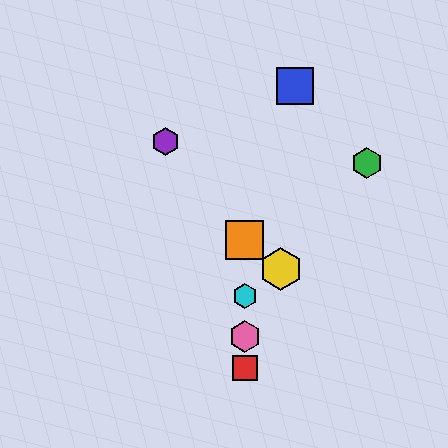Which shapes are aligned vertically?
The red square, the orange square, the cyan hexagon, the pink hexagon are aligned vertically.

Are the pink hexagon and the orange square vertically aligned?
Yes, both are at x≈245.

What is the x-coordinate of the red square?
The red square is at x≈245.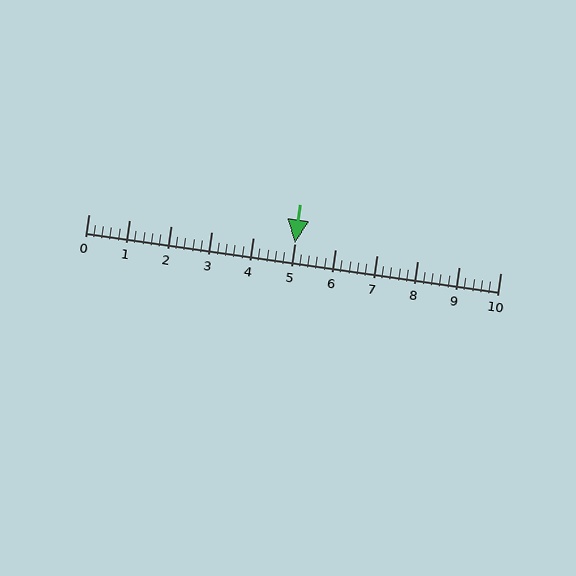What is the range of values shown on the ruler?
The ruler shows values from 0 to 10.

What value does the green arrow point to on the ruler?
The green arrow points to approximately 5.0.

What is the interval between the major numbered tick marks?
The major tick marks are spaced 1 units apart.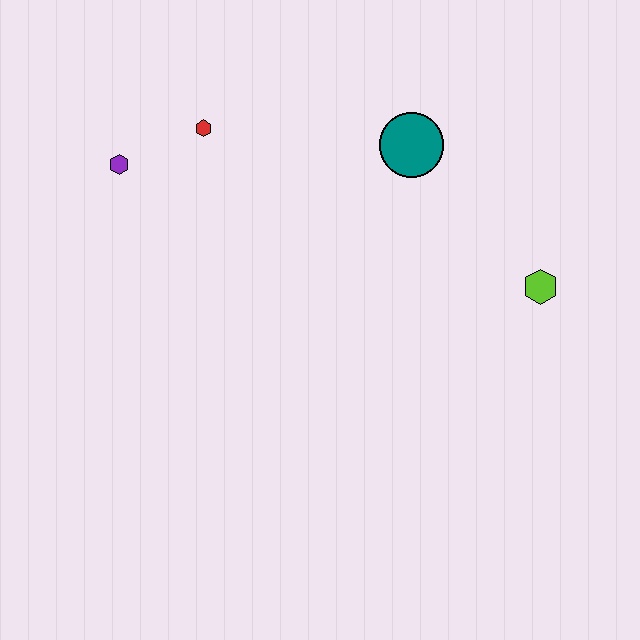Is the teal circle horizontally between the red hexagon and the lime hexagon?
Yes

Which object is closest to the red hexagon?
The purple hexagon is closest to the red hexagon.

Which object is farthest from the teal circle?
The purple hexagon is farthest from the teal circle.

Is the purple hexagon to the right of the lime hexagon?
No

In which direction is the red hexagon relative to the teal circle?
The red hexagon is to the left of the teal circle.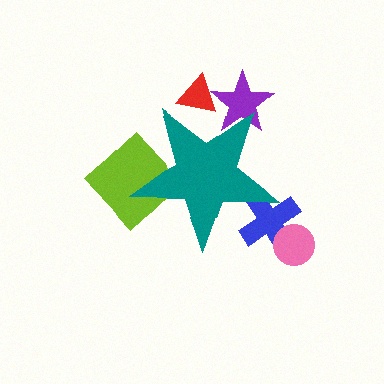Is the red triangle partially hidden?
Yes, the red triangle is partially hidden behind the teal star.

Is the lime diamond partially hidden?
Yes, the lime diamond is partially hidden behind the teal star.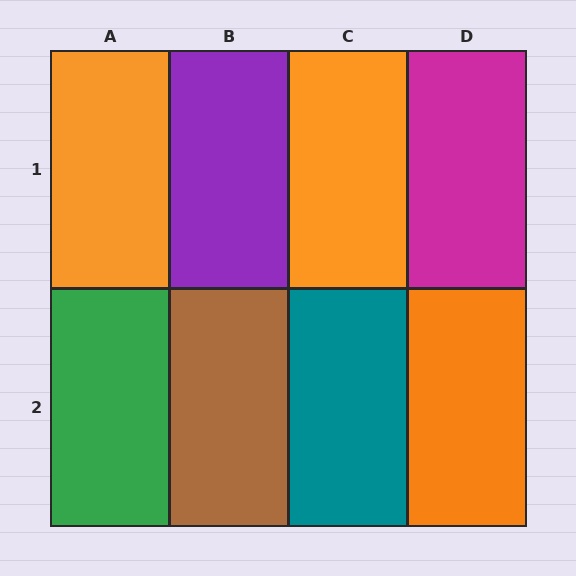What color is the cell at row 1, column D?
Magenta.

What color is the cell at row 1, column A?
Orange.